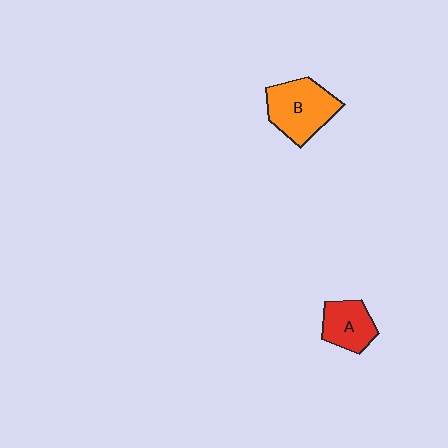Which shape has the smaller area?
Shape A (red).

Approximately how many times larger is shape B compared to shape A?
Approximately 1.5 times.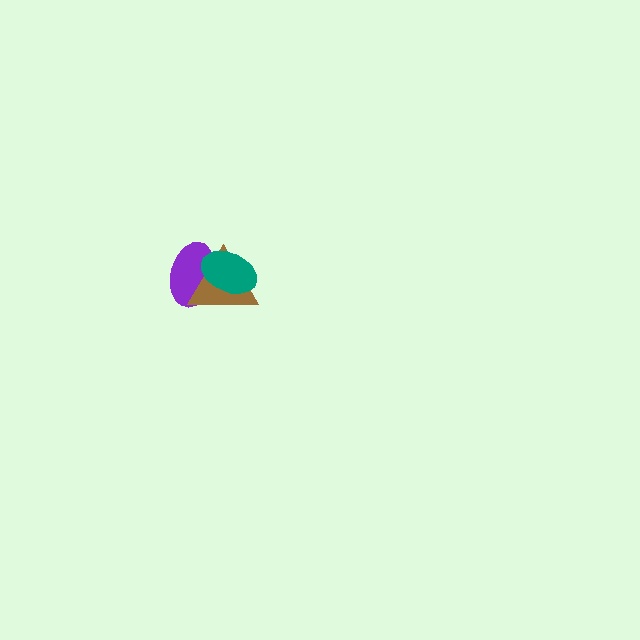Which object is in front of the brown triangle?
The teal ellipse is in front of the brown triangle.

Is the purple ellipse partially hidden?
Yes, it is partially covered by another shape.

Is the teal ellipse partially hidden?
No, no other shape covers it.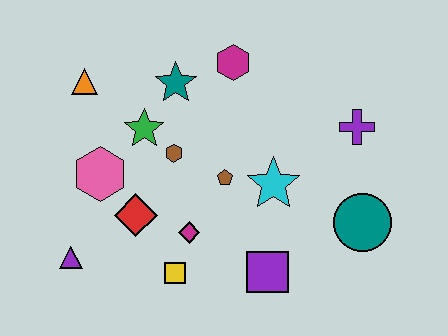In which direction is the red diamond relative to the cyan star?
The red diamond is to the left of the cyan star.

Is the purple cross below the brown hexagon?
No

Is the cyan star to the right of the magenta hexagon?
Yes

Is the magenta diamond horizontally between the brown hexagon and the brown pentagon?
Yes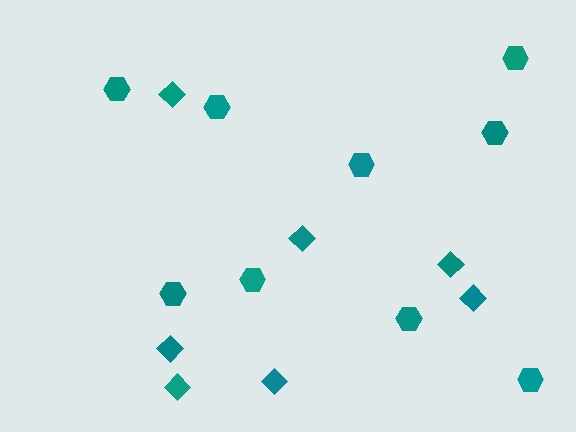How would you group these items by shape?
There are 2 groups: one group of diamonds (7) and one group of hexagons (9).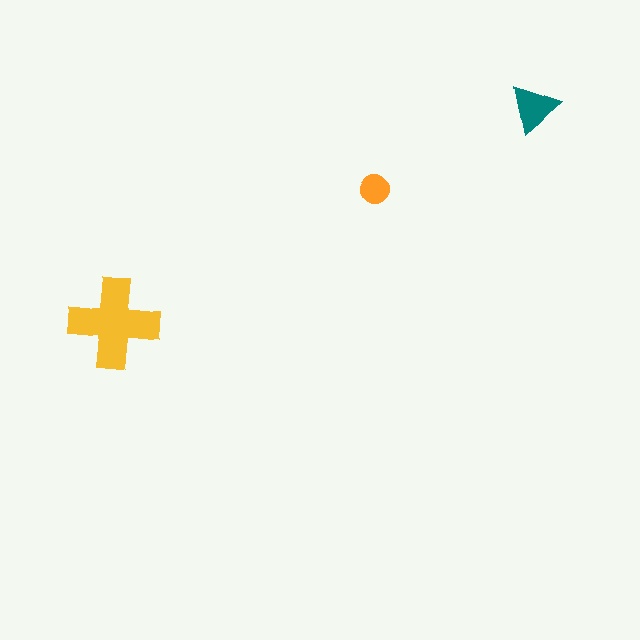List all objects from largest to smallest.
The yellow cross, the teal triangle, the orange circle.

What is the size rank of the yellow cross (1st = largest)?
1st.